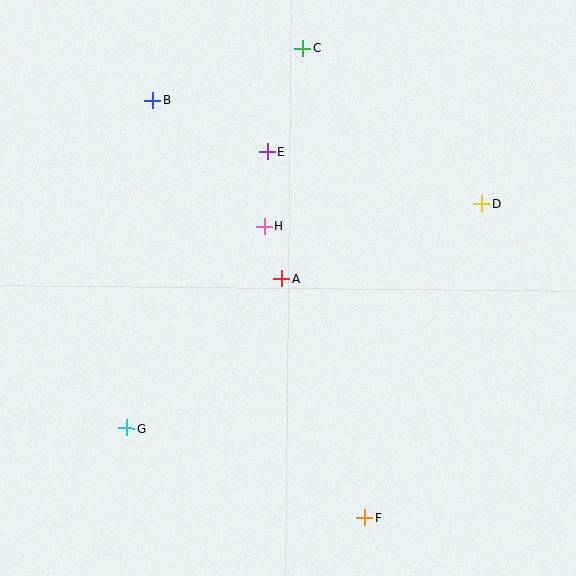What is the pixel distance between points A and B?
The distance between A and B is 221 pixels.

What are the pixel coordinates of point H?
Point H is at (264, 226).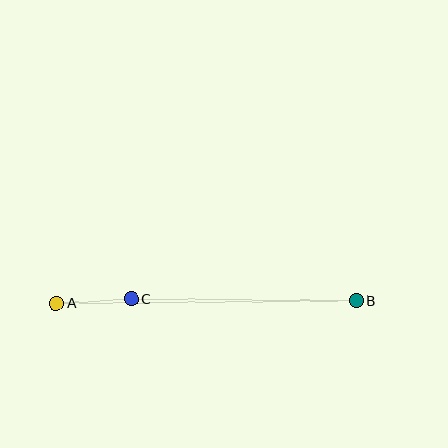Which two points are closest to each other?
Points A and C are closest to each other.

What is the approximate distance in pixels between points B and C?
The distance between B and C is approximately 225 pixels.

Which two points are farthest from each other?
Points A and B are farthest from each other.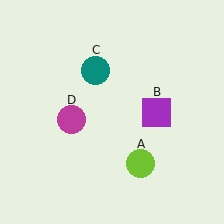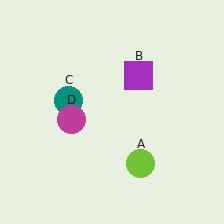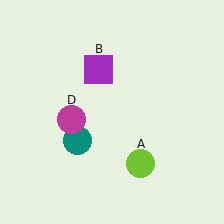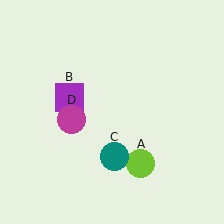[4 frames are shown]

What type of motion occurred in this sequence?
The purple square (object B), teal circle (object C) rotated counterclockwise around the center of the scene.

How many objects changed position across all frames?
2 objects changed position: purple square (object B), teal circle (object C).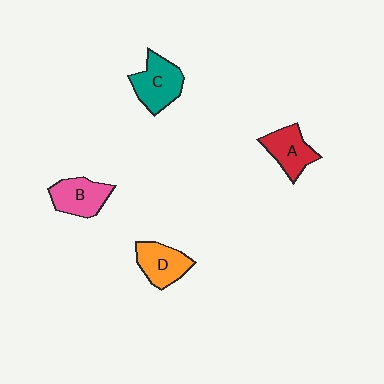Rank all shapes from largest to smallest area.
From largest to smallest: C (teal), B (pink), D (orange), A (red).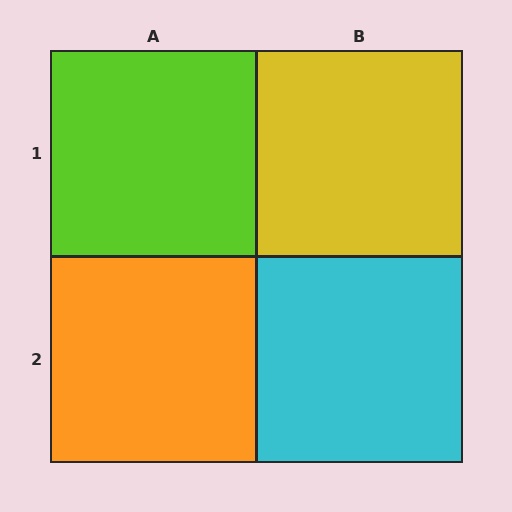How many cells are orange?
1 cell is orange.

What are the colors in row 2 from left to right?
Orange, cyan.